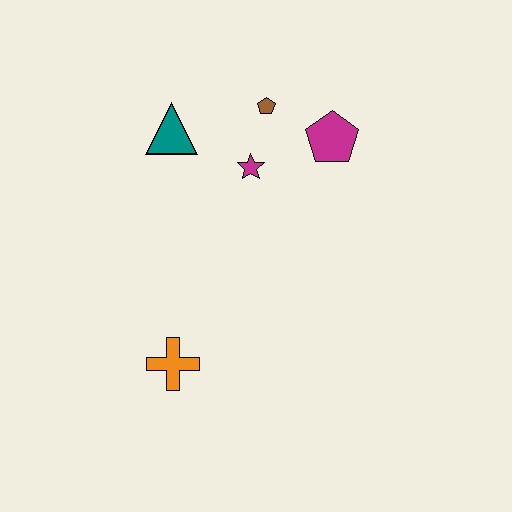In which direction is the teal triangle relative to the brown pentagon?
The teal triangle is to the left of the brown pentagon.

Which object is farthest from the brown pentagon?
The orange cross is farthest from the brown pentagon.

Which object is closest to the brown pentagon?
The magenta star is closest to the brown pentagon.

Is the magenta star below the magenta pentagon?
Yes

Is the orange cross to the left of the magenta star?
Yes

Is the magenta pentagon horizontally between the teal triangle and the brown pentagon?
No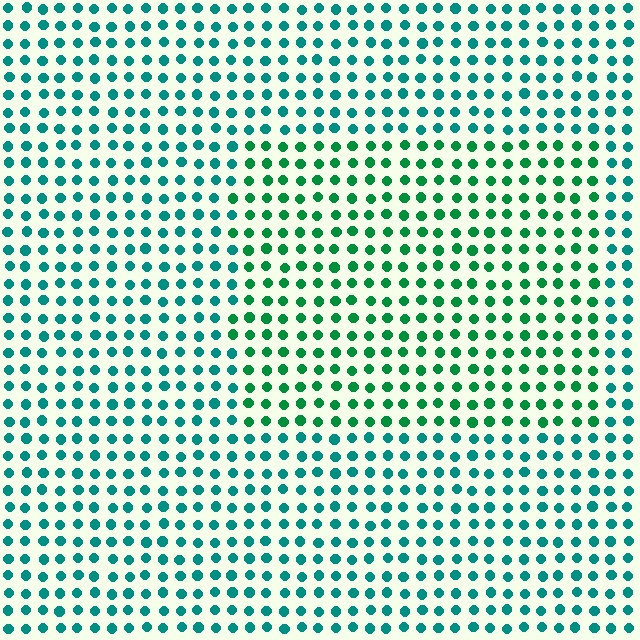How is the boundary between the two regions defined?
The boundary is defined purely by a slight shift in hue (about 30 degrees). Spacing, size, and orientation are identical on both sides.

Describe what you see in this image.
The image is filled with small teal elements in a uniform arrangement. A rectangle-shaped region is visible where the elements are tinted to a slightly different hue, forming a subtle color boundary.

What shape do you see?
I see a rectangle.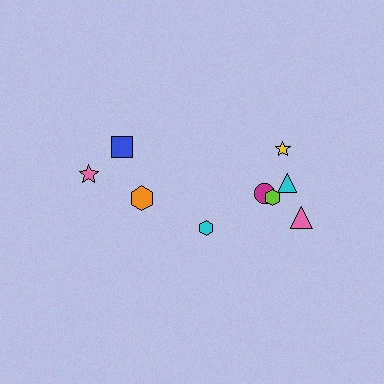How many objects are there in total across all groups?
There are 9 objects.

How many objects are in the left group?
There are 3 objects.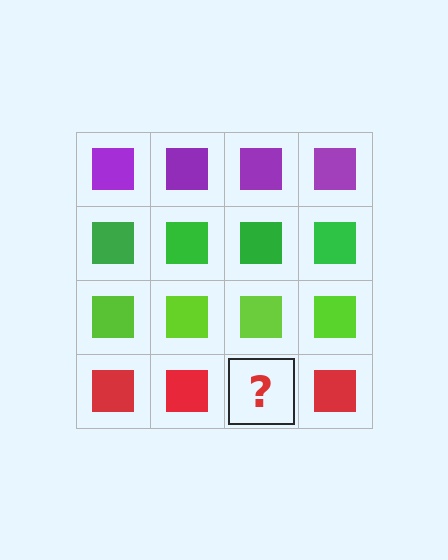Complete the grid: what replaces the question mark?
The question mark should be replaced with a red square.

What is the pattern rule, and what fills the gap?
The rule is that each row has a consistent color. The gap should be filled with a red square.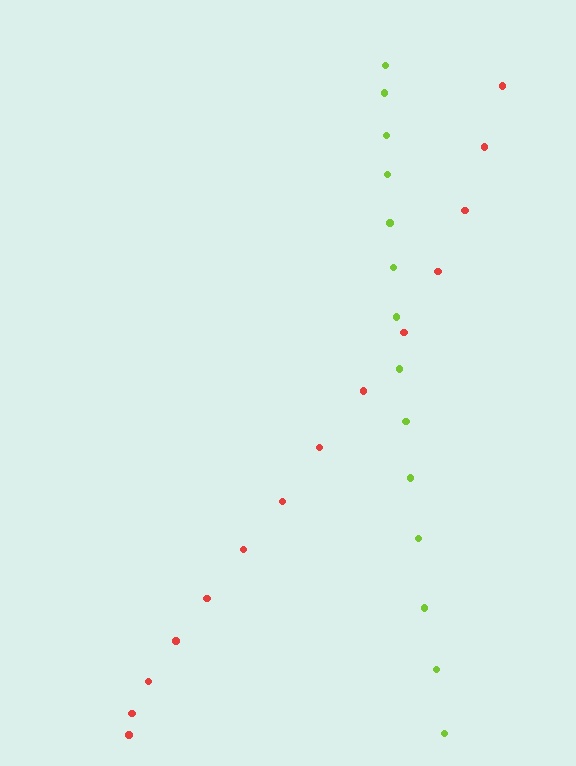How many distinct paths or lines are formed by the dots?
There are 2 distinct paths.